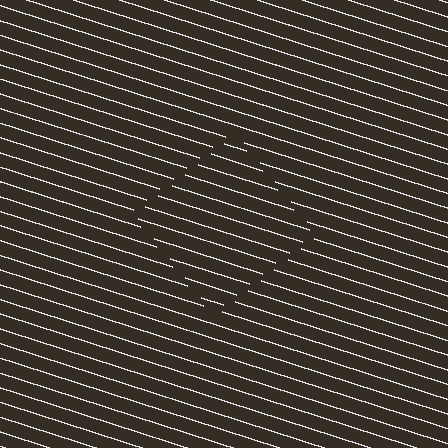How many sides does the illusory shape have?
4 sides — the line-ends trace a square.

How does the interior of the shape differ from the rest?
The interior of the shape contains the same grating, shifted by half a period — the contour is defined by the phase discontinuity where line-ends from the inner and outer gratings abut.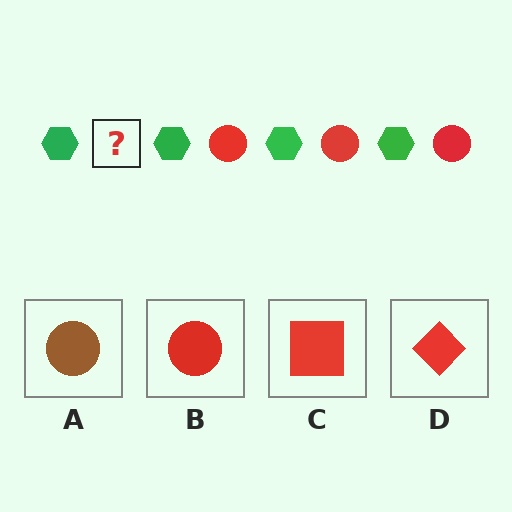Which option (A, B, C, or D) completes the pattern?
B.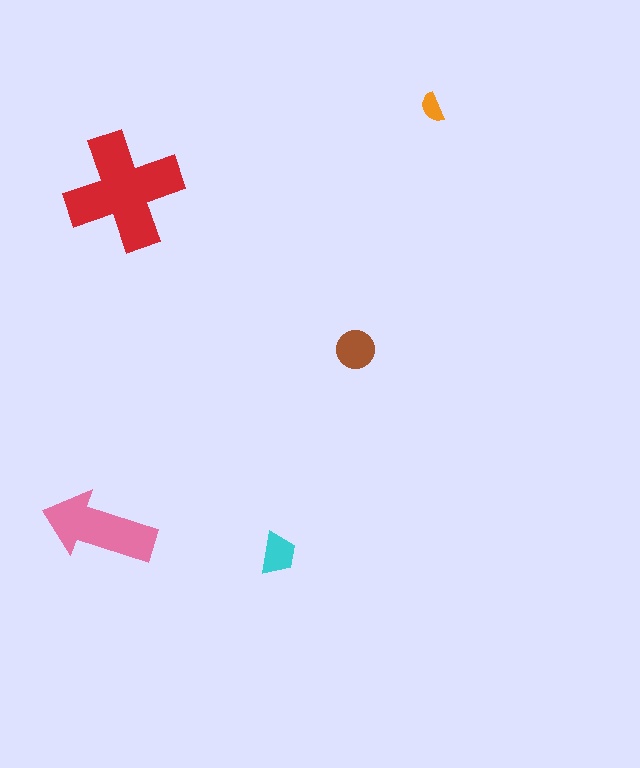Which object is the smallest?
The orange semicircle.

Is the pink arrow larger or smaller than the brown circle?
Larger.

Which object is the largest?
The red cross.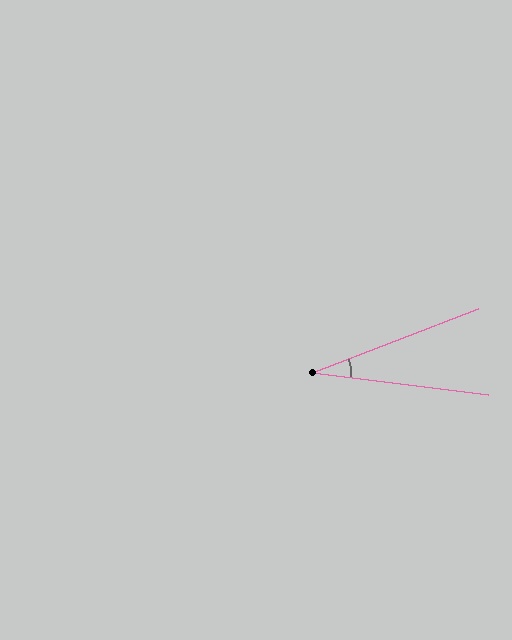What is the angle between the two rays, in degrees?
Approximately 28 degrees.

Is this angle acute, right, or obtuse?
It is acute.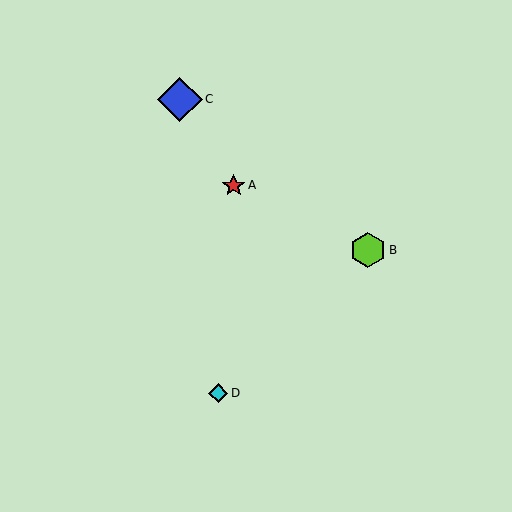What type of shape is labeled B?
Shape B is a lime hexagon.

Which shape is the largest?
The blue diamond (labeled C) is the largest.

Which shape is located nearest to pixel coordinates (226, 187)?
The red star (labeled A) at (234, 186) is nearest to that location.